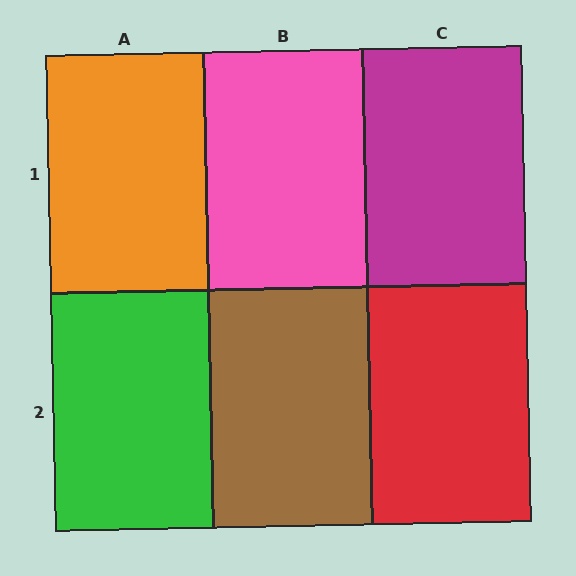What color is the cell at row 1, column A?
Orange.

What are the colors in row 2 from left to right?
Green, brown, red.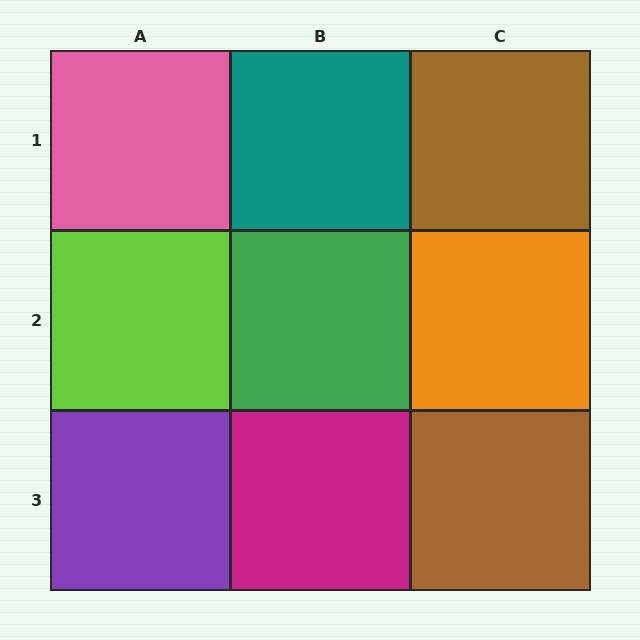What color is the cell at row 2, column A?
Lime.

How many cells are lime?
1 cell is lime.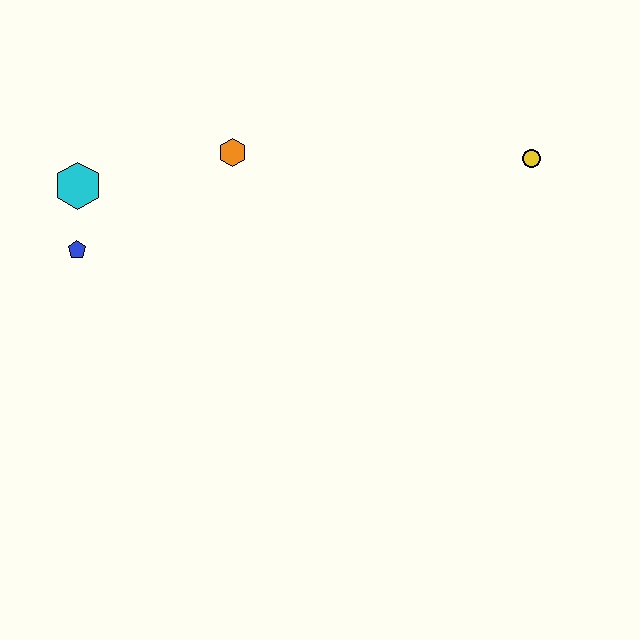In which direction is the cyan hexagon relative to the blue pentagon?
The cyan hexagon is above the blue pentagon.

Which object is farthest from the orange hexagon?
The yellow circle is farthest from the orange hexagon.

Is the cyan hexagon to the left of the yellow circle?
Yes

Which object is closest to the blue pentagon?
The cyan hexagon is closest to the blue pentagon.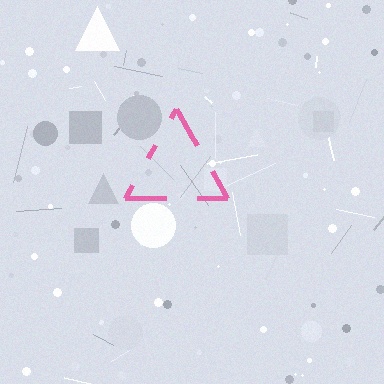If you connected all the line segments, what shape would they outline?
They would outline a triangle.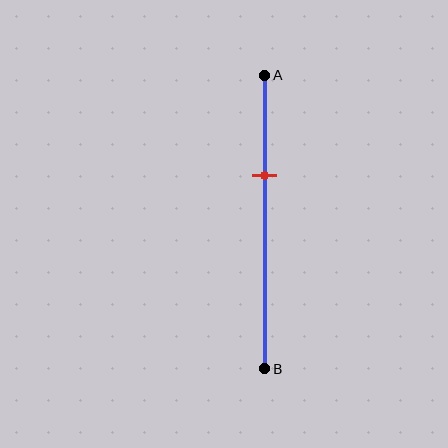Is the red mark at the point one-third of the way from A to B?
Yes, the mark is approximately at the one-third point.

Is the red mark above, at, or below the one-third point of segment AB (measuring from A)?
The red mark is approximately at the one-third point of segment AB.